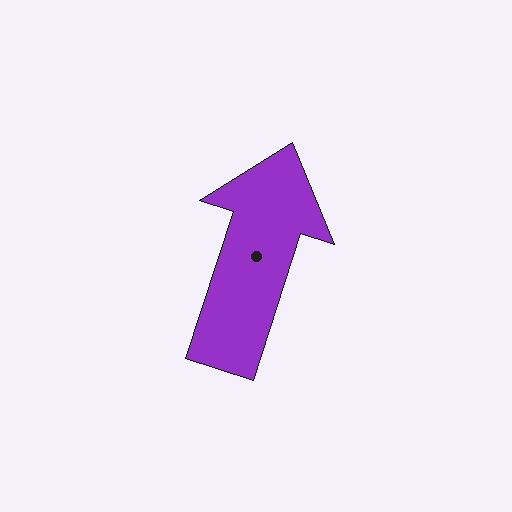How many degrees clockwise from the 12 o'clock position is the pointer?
Approximately 18 degrees.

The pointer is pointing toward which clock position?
Roughly 1 o'clock.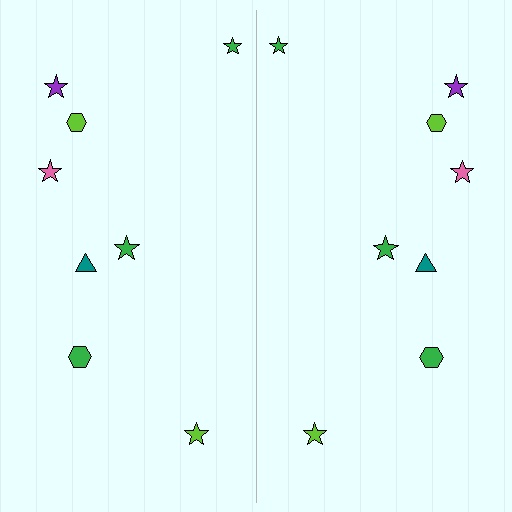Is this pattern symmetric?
Yes, this pattern has bilateral (reflection) symmetry.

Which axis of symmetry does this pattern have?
The pattern has a vertical axis of symmetry running through the center of the image.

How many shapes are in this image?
There are 16 shapes in this image.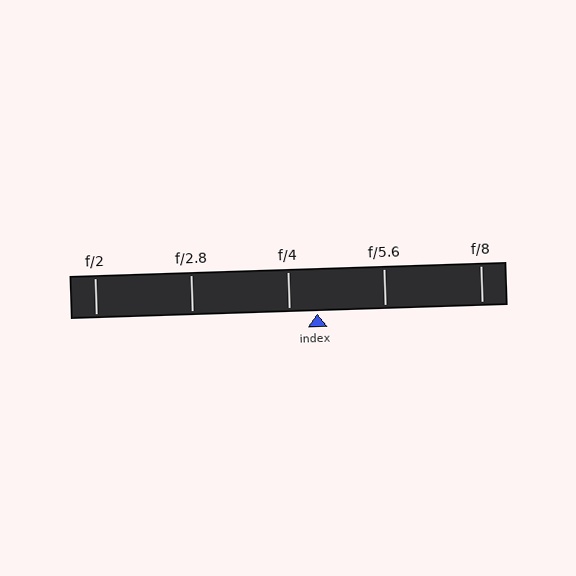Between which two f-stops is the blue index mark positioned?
The index mark is between f/4 and f/5.6.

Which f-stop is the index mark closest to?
The index mark is closest to f/4.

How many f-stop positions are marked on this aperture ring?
There are 5 f-stop positions marked.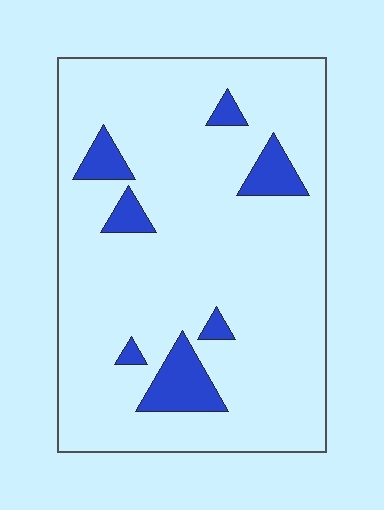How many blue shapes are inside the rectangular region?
7.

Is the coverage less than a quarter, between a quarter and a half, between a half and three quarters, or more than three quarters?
Less than a quarter.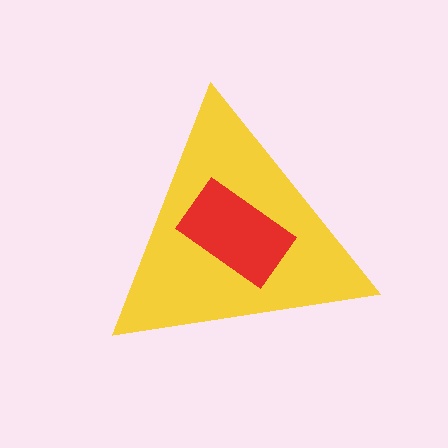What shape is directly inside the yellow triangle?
The red rectangle.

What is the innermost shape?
The red rectangle.